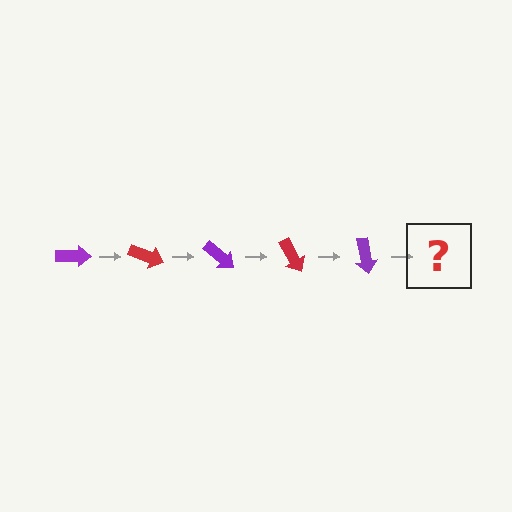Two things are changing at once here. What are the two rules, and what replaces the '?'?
The two rules are that it rotates 20 degrees each step and the color cycles through purple and red. The '?' should be a red arrow, rotated 100 degrees from the start.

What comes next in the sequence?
The next element should be a red arrow, rotated 100 degrees from the start.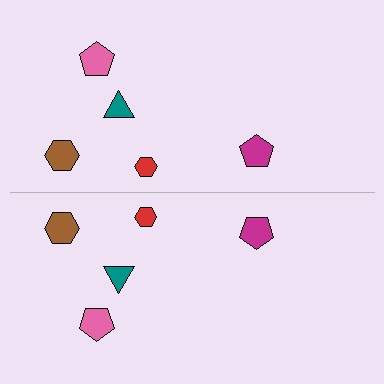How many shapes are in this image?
There are 10 shapes in this image.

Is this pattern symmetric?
Yes, this pattern has bilateral (reflection) symmetry.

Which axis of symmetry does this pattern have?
The pattern has a horizontal axis of symmetry running through the center of the image.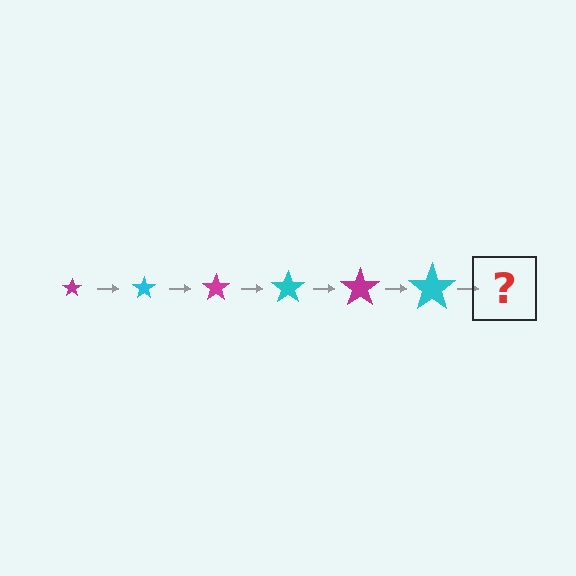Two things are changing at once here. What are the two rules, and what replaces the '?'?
The two rules are that the star grows larger each step and the color cycles through magenta and cyan. The '?' should be a magenta star, larger than the previous one.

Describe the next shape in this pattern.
It should be a magenta star, larger than the previous one.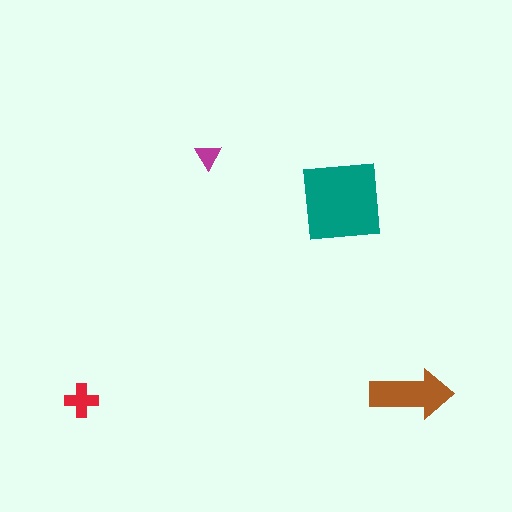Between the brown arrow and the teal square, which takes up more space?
The teal square.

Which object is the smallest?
The magenta triangle.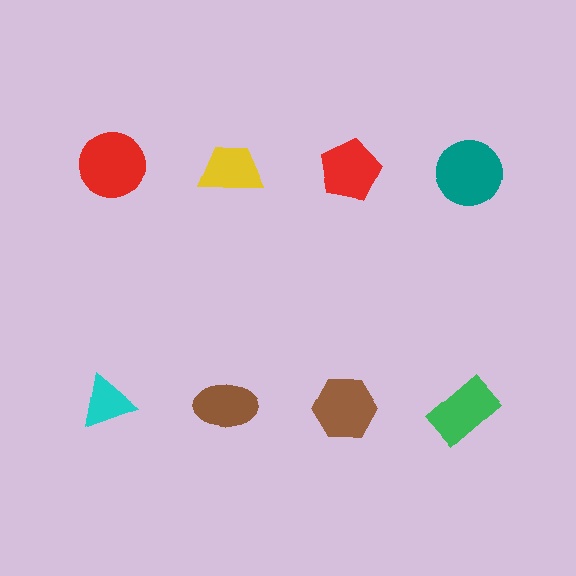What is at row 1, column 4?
A teal circle.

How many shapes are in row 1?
4 shapes.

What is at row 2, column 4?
A green rectangle.